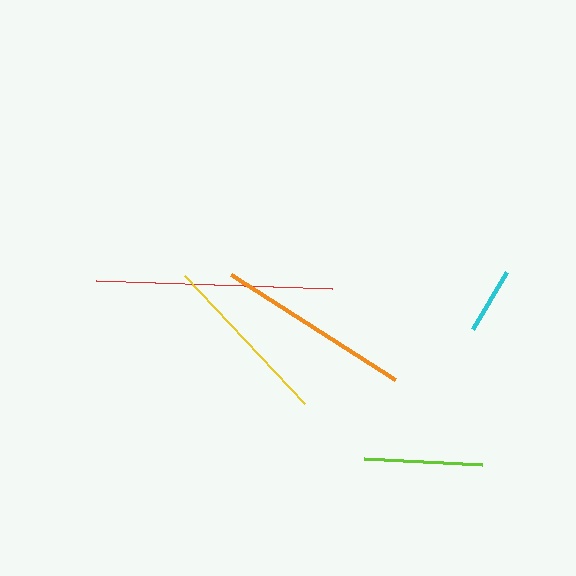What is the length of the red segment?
The red segment is approximately 236 pixels long.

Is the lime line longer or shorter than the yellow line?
The yellow line is longer than the lime line.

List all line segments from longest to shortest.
From longest to shortest: red, orange, yellow, lime, cyan.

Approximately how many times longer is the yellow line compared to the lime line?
The yellow line is approximately 1.5 times the length of the lime line.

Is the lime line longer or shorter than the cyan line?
The lime line is longer than the cyan line.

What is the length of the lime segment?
The lime segment is approximately 119 pixels long.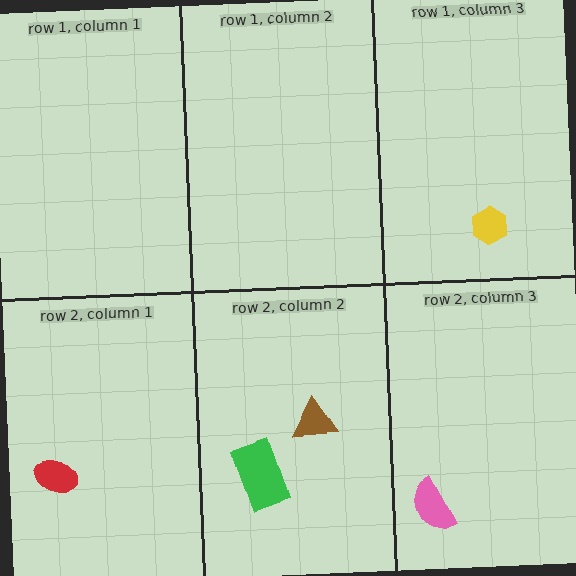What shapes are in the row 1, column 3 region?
The yellow hexagon.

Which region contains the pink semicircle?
The row 2, column 3 region.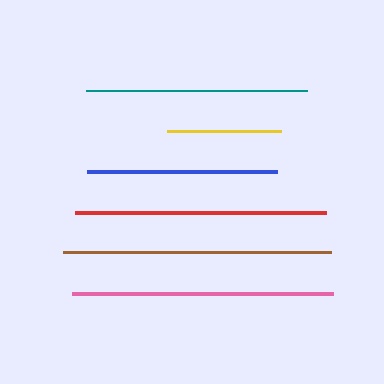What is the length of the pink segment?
The pink segment is approximately 262 pixels long.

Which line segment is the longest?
The brown line is the longest at approximately 268 pixels.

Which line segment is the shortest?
The yellow line is the shortest at approximately 114 pixels.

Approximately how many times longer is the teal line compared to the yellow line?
The teal line is approximately 2.0 times the length of the yellow line.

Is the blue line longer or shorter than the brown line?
The brown line is longer than the blue line.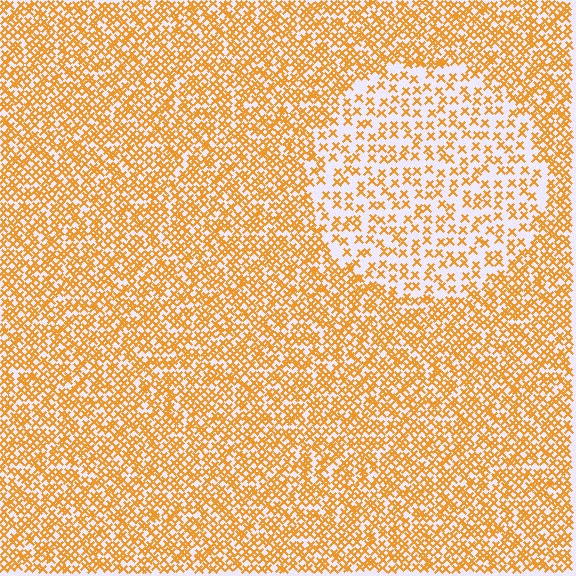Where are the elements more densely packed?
The elements are more densely packed outside the circle boundary.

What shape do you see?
I see a circle.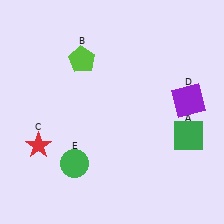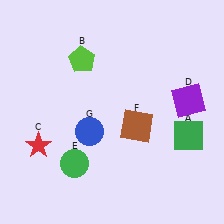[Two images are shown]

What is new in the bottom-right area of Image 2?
A brown square (F) was added in the bottom-right area of Image 2.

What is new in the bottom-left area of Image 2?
A blue circle (G) was added in the bottom-left area of Image 2.